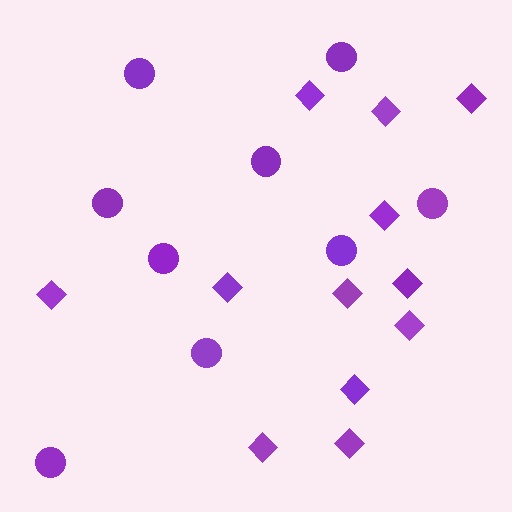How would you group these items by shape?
There are 2 groups: one group of circles (9) and one group of diamonds (12).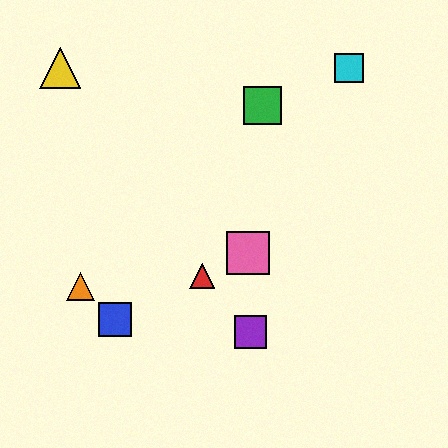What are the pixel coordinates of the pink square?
The pink square is at (248, 253).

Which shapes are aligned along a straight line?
The red triangle, the blue square, the pink square are aligned along a straight line.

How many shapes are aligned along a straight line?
3 shapes (the red triangle, the blue square, the pink square) are aligned along a straight line.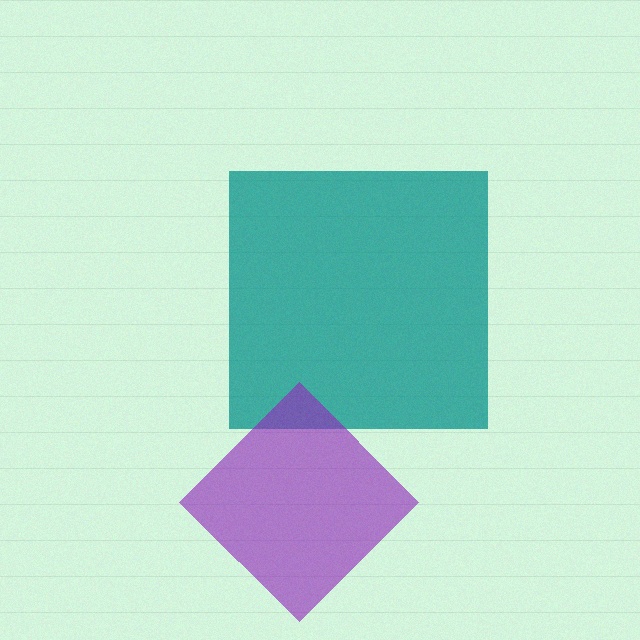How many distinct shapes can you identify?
There are 2 distinct shapes: a teal square, a purple diamond.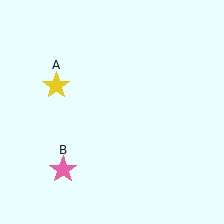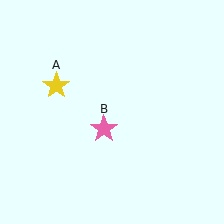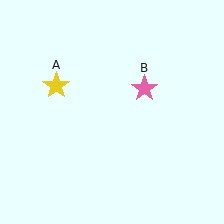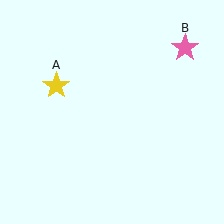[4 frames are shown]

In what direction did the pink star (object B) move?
The pink star (object B) moved up and to the right.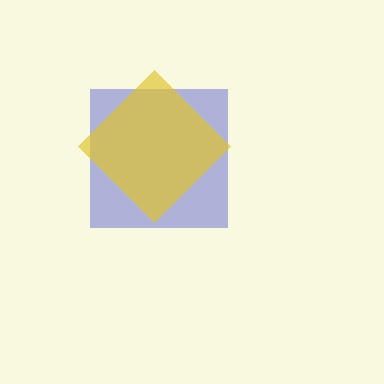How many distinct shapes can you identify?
There are 2 distinct shapes: a blue square, a yellow diamond.